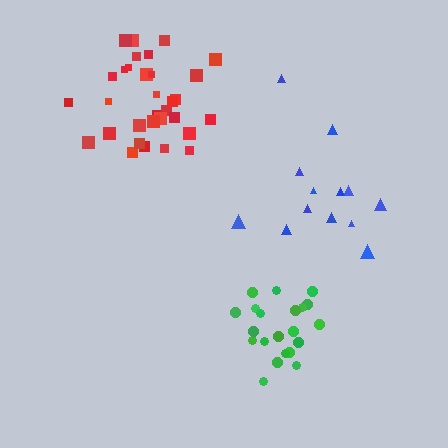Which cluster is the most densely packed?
Green.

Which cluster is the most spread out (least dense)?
Blue.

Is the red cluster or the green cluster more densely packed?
Green.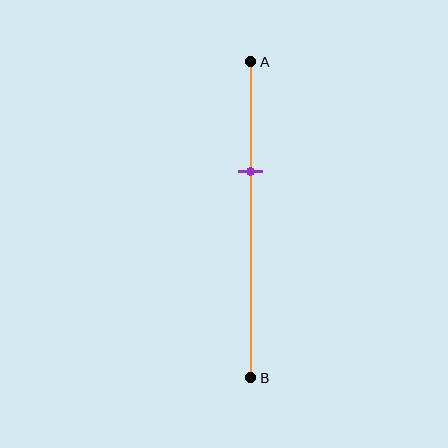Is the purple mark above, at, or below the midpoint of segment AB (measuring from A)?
The purple mark is above the midpoint of segment AB.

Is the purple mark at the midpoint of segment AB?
No, the mark is at about 35% from A, not at the 50% midpoint.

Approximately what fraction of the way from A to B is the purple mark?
The purple mark is approximately 35% of the way from A to B.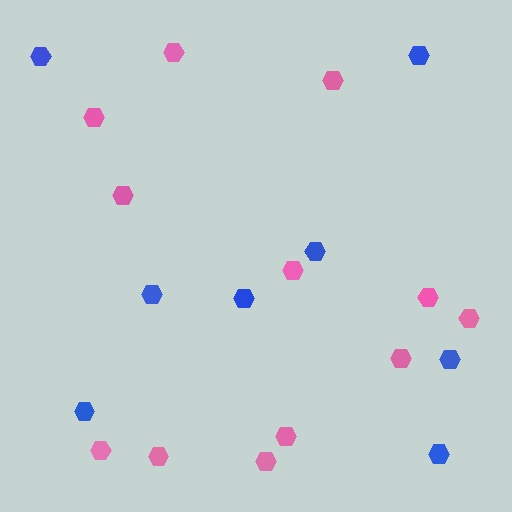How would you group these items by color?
There are 2 groups: one group of blue hexagons (8) and one group of pink hexagons (12).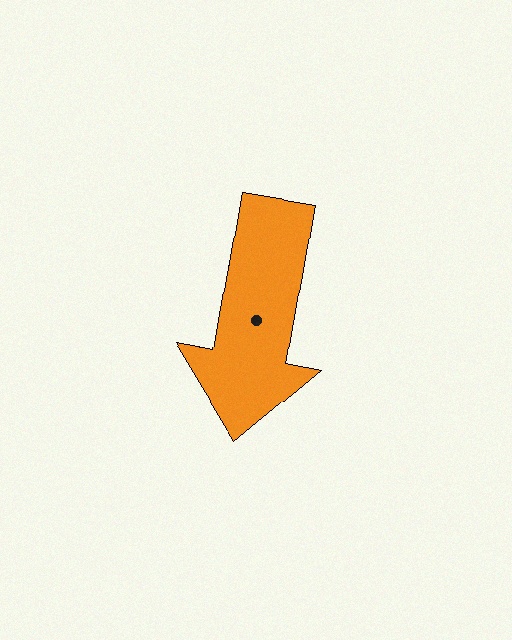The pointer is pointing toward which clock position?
Roughly 6 o'clock.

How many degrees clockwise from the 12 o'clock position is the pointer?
Approximately 190 degrees.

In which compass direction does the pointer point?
South.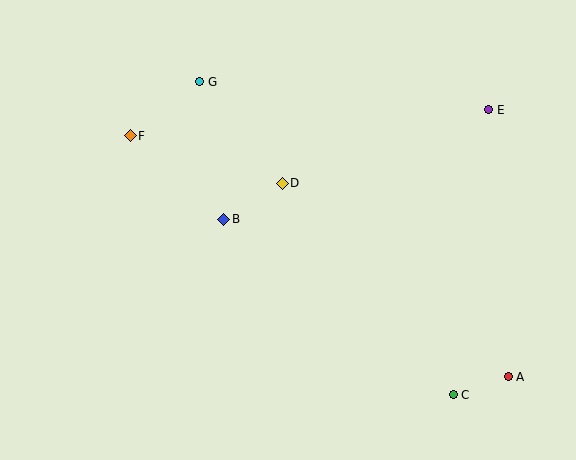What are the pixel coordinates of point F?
Point F is at (130, 136).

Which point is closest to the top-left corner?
Point F is closest to the top-left corner.